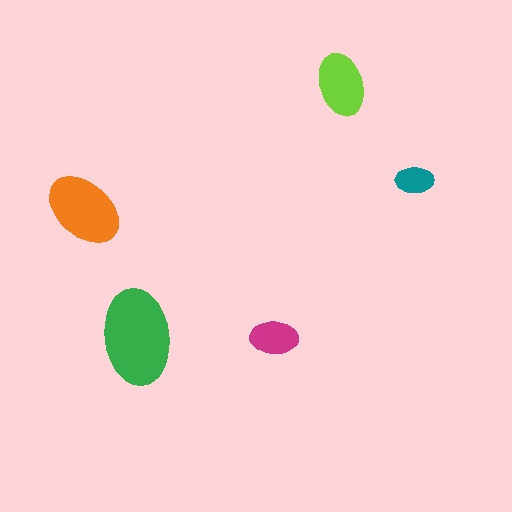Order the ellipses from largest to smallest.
the green one, the orange one, the lime one, the magenta one, the teal one.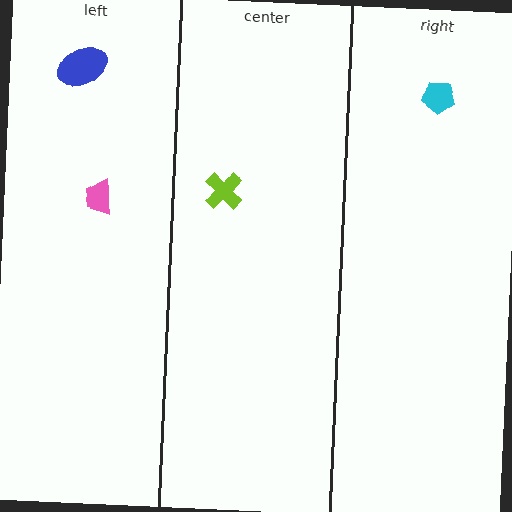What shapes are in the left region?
The pink trapezoid, the blue ellipse.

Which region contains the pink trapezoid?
The left region.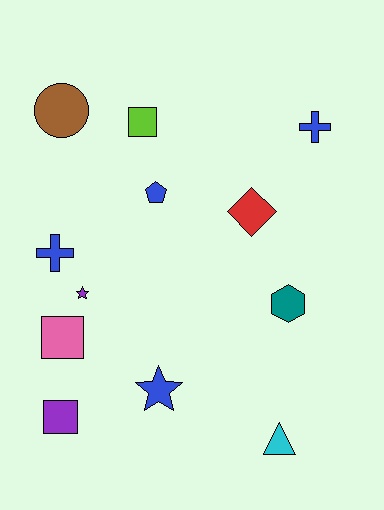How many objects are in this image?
There are 12 objects.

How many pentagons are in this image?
There is 1 pentagon.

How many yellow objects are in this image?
There are no yellow objects.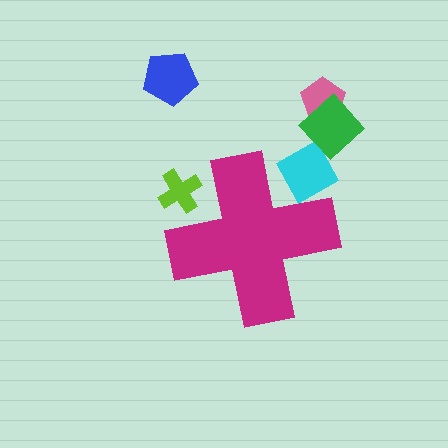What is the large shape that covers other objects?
A magenta cross.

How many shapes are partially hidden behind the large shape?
2 shapes are partially hidden.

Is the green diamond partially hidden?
No, the green diamond is fully visible.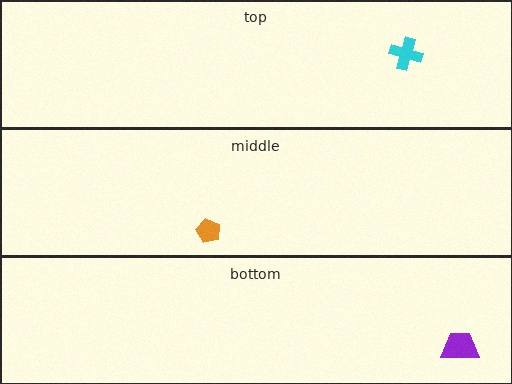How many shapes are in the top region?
1.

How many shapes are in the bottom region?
1.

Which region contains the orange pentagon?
The middle region.